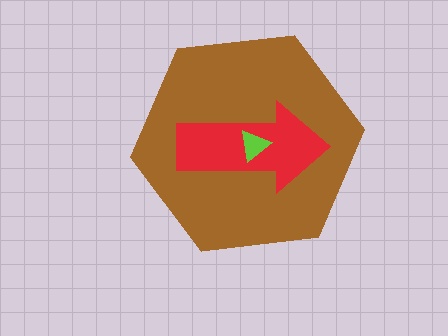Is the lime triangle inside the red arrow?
Yes.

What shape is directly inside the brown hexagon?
The red arrow.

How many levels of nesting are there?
3.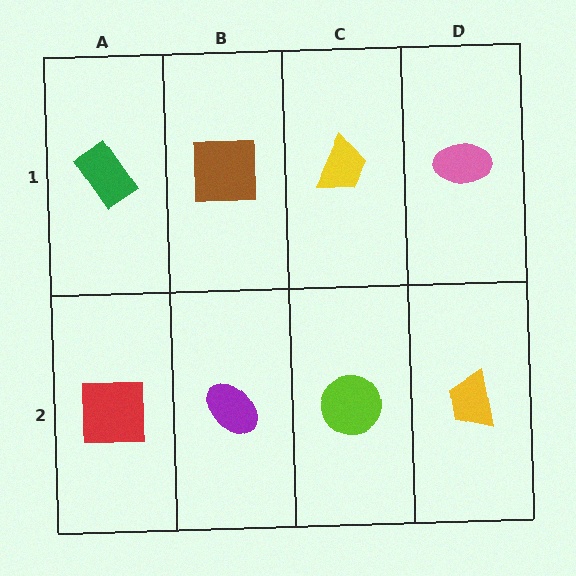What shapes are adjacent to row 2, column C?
A yellow trapezoid (row 1, column C), a purple ellipse (row 2, column B), a yellow trapezoid (row 2, column D).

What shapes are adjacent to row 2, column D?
A pink ellipse (row 1, column D), a lime circle (row 2, column C).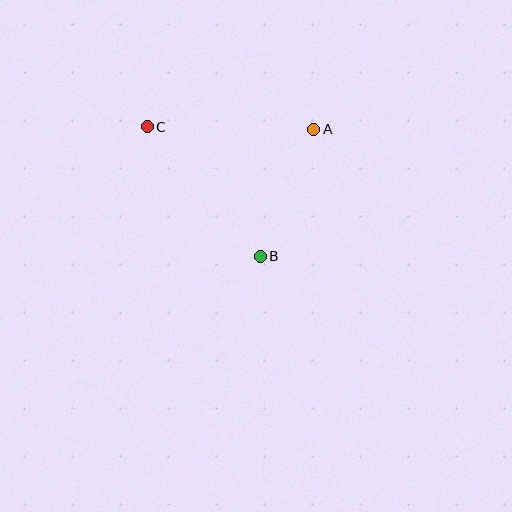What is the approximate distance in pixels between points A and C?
The distance between A and C is approximately 167 pixels.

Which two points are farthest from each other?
Points B and C are farthest from each other.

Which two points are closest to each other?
Points A and B are closest to each other.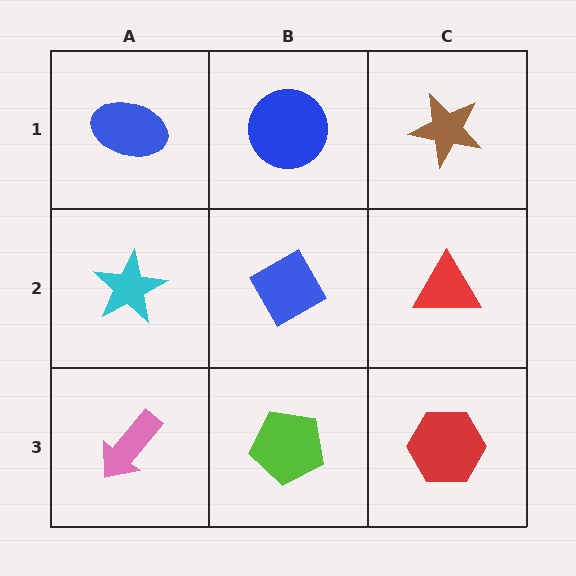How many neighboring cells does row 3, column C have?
2.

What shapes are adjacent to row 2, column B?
A blue circle (row 1, column B), a lime pentagon (row 3, column B), a cyan star (row 2, column A), a red triangle (row 2, column C).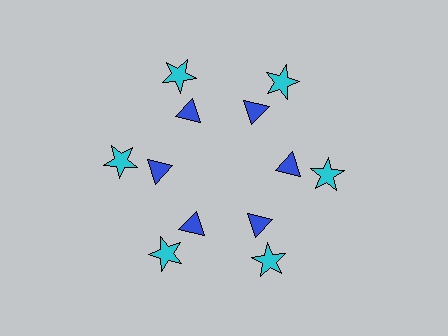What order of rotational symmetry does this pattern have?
This pattern has 6-fold rotational symmetry.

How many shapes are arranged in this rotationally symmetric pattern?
There are 12 shapes, arranged in 6 groups of 2.